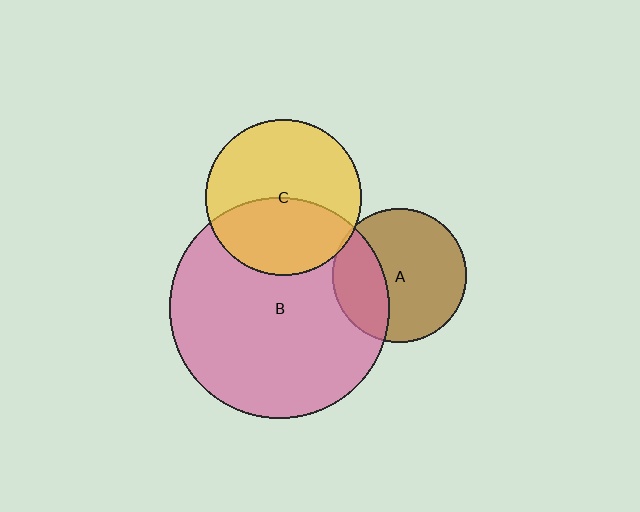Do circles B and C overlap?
Yes.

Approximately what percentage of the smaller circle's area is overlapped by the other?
Approximately 40%.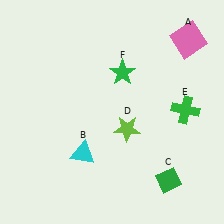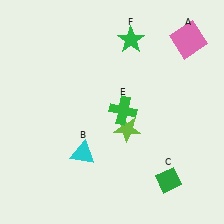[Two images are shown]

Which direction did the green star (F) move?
The green star (F) moved up.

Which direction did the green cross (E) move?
The green cross (E) moved left.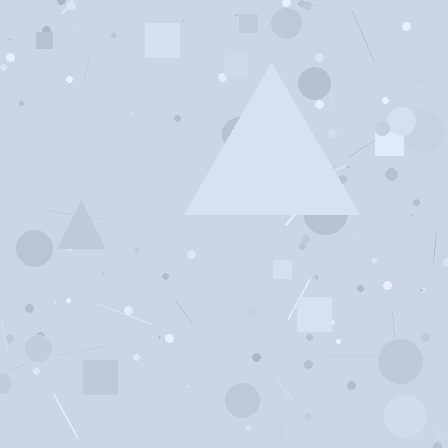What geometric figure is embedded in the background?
A triangle is embedded in the background.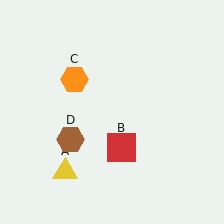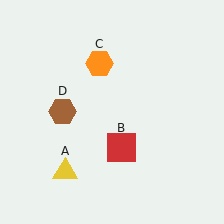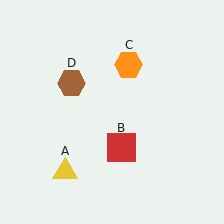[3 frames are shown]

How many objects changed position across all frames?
2 objects changed position: orange hexagon (object C), brown hexagon (object D).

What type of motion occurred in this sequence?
The orange hexagon (object C), brown hexagon (object D) rotated clockwise around the center of the scene.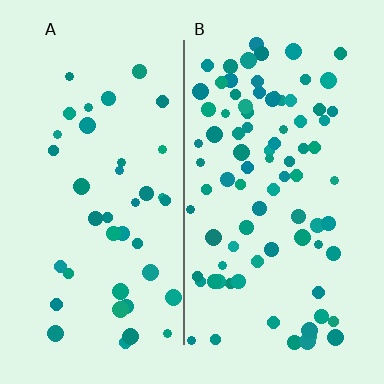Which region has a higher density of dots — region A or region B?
B (the right).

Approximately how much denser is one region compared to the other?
Approximately 2.1× — region B over region A.